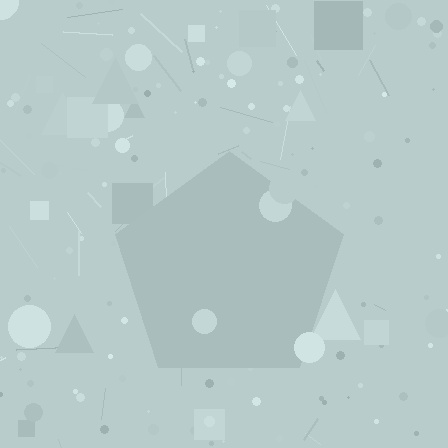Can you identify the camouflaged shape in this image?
The camouflaged shape is a pentagon.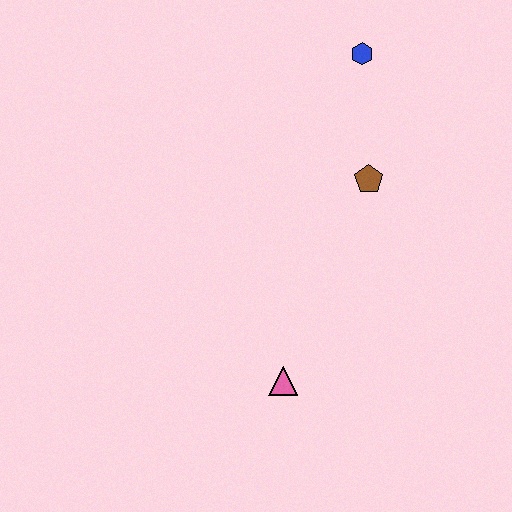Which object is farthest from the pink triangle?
The blue hexagon is farthest from the pink triangle.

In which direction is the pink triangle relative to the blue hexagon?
The pink triangle is below the blue hexagon.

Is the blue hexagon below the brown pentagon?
No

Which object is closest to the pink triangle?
The brown pentagon is closest to the pink triangle.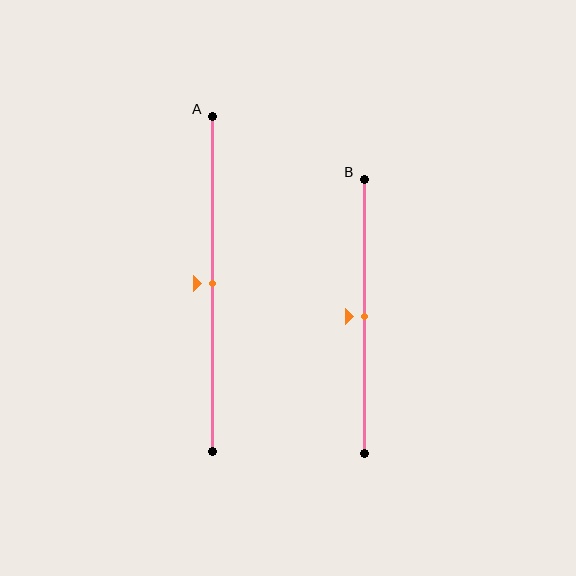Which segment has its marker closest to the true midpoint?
Segment A has its marker closest to the true midpoint.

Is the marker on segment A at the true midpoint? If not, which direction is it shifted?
Yes, the marker on segment A is at the true midpoint.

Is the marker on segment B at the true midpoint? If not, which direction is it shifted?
Yes, the marker on segment B is at the true midpoint.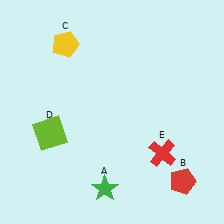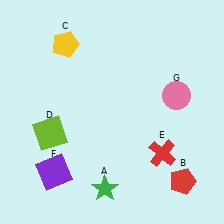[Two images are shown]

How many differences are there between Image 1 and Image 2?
There are 2 differences between the two images.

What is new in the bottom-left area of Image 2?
A purple square (F) was added in the bottom-left area of Image 2.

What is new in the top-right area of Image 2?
A pink circle (G) was added in the top-right area of Image 2.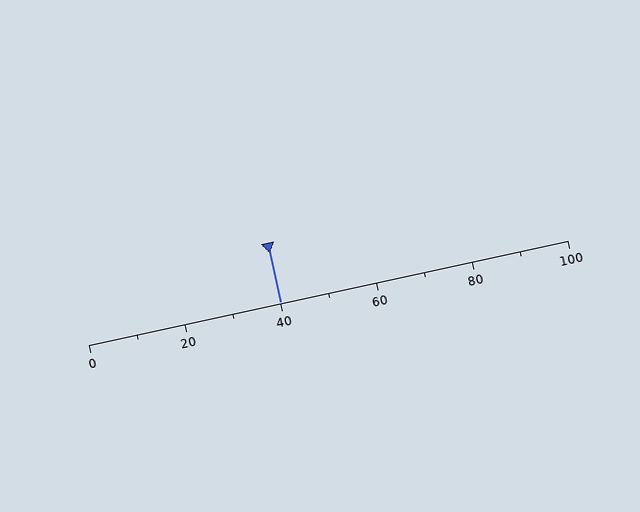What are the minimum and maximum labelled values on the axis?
The axis runs from 0 to 100.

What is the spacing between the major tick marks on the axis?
The major ticks are spaced 20 apart.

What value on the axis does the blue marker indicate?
The marker indicates approximately 40.